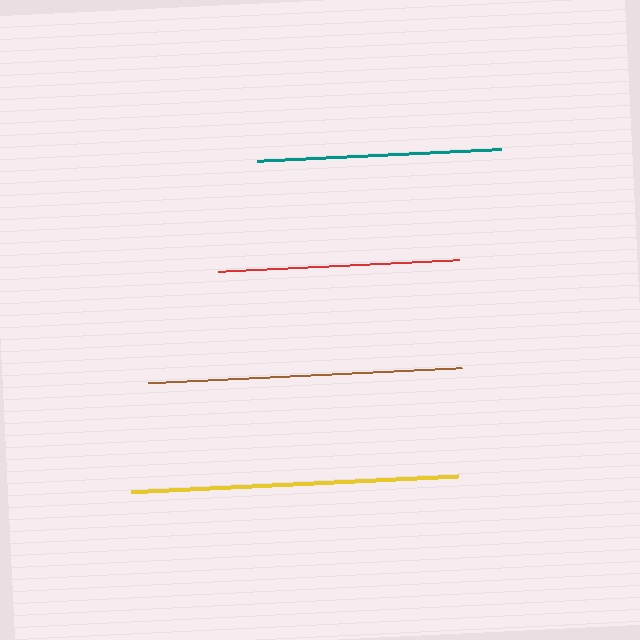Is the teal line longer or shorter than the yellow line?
The yellow line is longer than the teal line.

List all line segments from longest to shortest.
From longest to shortest: yellow, brown, teal, red.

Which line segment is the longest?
The yellow line is the longest at approximately 327 pixels.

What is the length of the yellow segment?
The yellow segment is approximately 327 pixels long.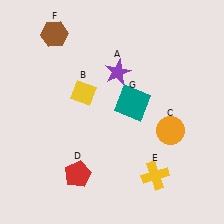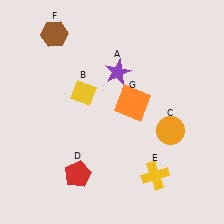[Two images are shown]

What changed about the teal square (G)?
In Image 1, G is teal. In Image 2, it changed to orange.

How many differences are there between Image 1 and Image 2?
There is 1 difference between the two images.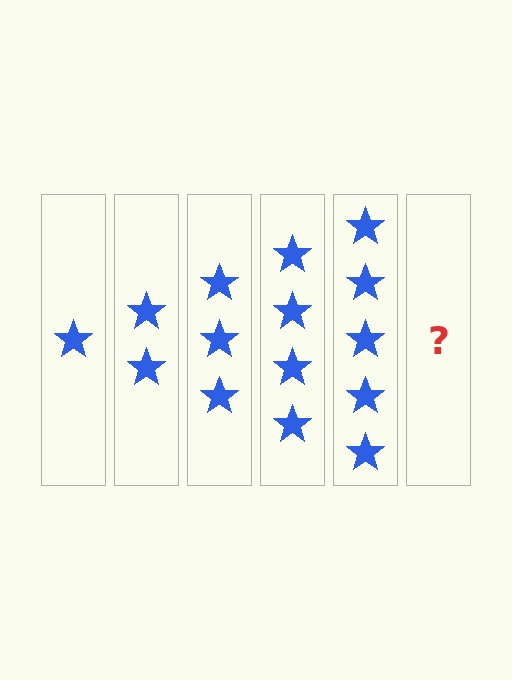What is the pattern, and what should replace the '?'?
The pattern is that each step adds one more star. The '?' should be 6 stars.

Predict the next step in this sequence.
The next step is 6 stars.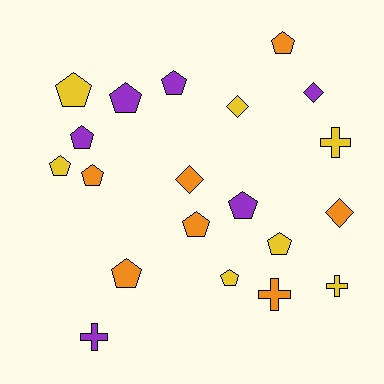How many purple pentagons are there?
There are 4 purple pentagons.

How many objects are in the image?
There are 20 objects.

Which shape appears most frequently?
Pentagon, with 12 objects.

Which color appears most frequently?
Orange, with 7 objects.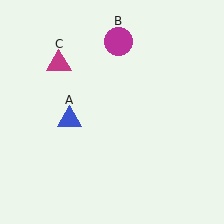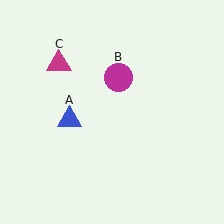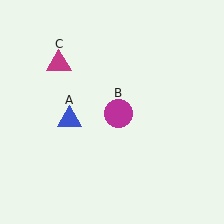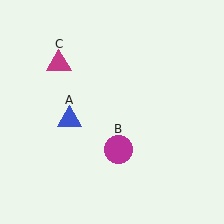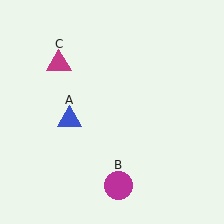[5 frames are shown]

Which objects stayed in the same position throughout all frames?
Blue triangle (object A) and magenta triangle (object C) remained stationary.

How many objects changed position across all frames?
1 object changed position: magenta circle (object B).